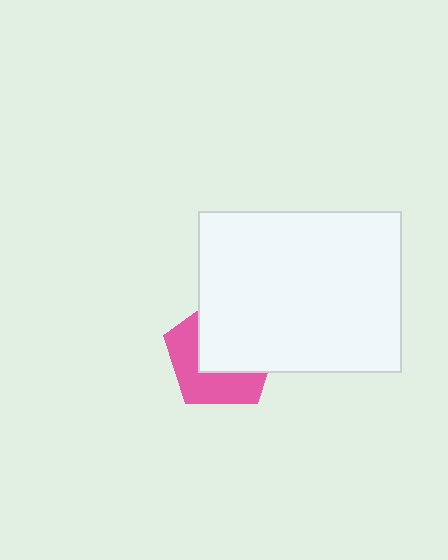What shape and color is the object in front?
The object in front is a white rectangle.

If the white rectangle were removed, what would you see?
You would see the complete pink pentagon.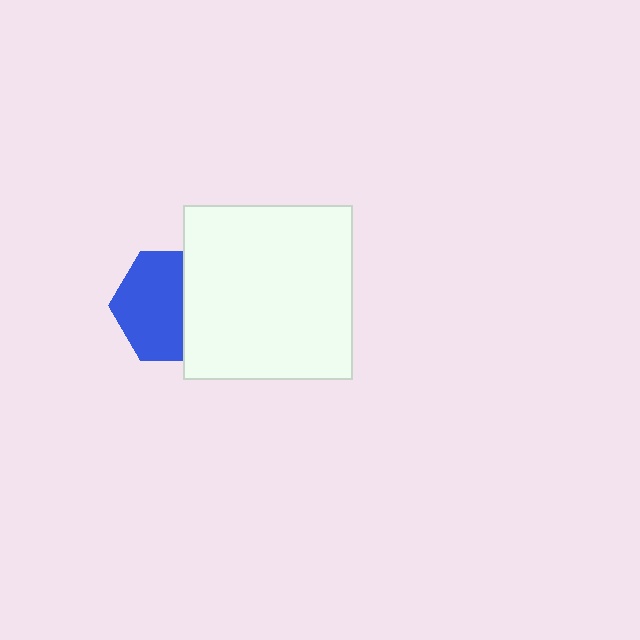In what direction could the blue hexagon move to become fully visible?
The blue hexagon could move left. That would shift it out from behind the white rectangle entirely.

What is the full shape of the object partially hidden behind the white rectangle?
The partially hidden object is a blue hexagon.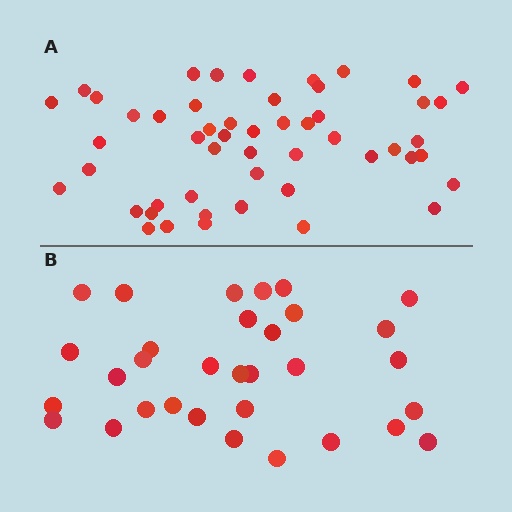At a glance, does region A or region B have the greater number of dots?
Region A (the top region) has more dots.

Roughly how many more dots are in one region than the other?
Region A has approximately 20 more dots than region B.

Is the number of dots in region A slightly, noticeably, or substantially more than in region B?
Region A has substantially more. The ratio is roughly 1.6 to 1.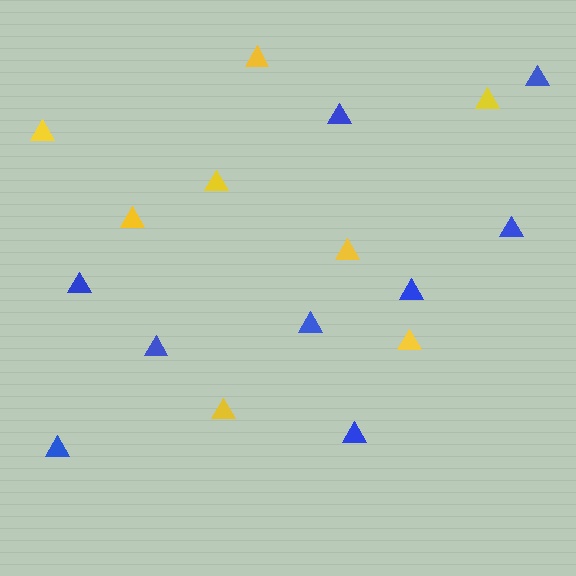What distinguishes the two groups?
There are 2 groups: one group of blue triangles (9) and one group of yellow triangles (8).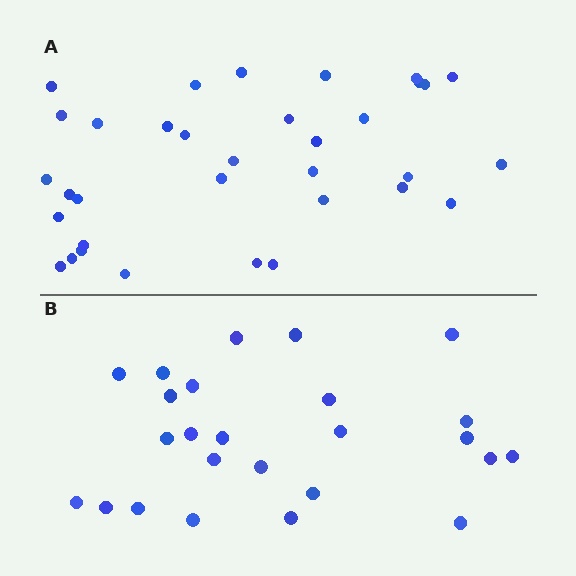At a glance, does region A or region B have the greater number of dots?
Region A (the top region) has more dots.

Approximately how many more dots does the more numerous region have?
Region A has roughly 8 or so more dots than region B.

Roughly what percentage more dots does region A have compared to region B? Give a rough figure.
About 35% more.